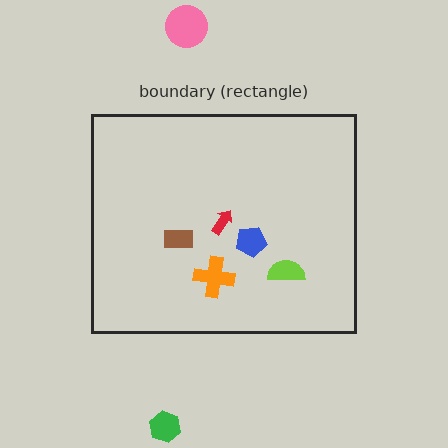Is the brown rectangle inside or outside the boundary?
Inside.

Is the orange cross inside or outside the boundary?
Inside.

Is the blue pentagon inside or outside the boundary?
Inside.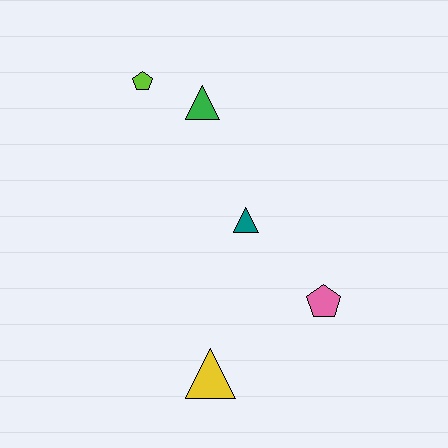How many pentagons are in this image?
There are 2 pentagons.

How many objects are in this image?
There are 5 objects.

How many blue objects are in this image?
There are no blue objects.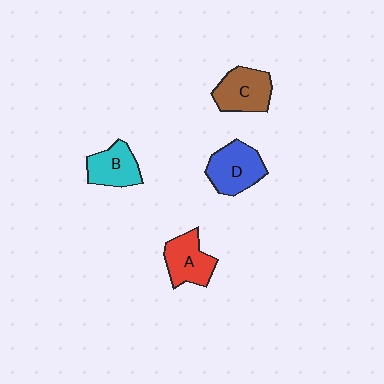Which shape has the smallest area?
Shape B (cyan).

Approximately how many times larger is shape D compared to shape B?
Approximately 1.2 times.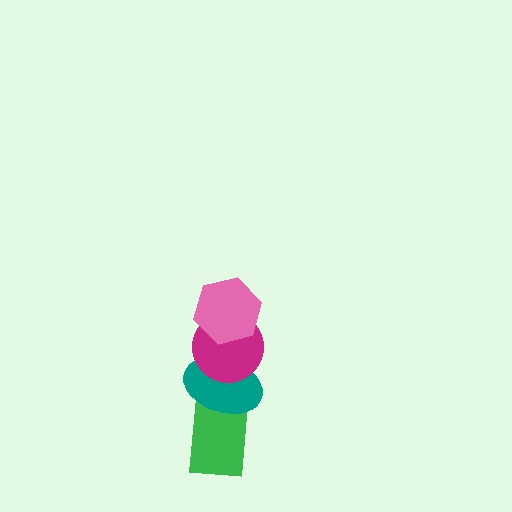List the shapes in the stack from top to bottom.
From top to bottom: the pink hexagon, the magenta circle, the teal ellipse, the green rectangle.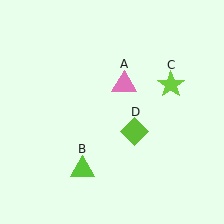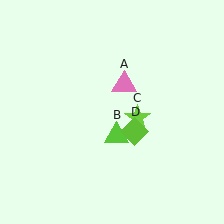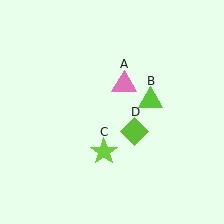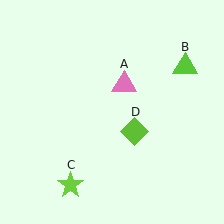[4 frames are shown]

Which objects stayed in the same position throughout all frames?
Pink triangle (object A) and lime diamond (object D) remained stationary.